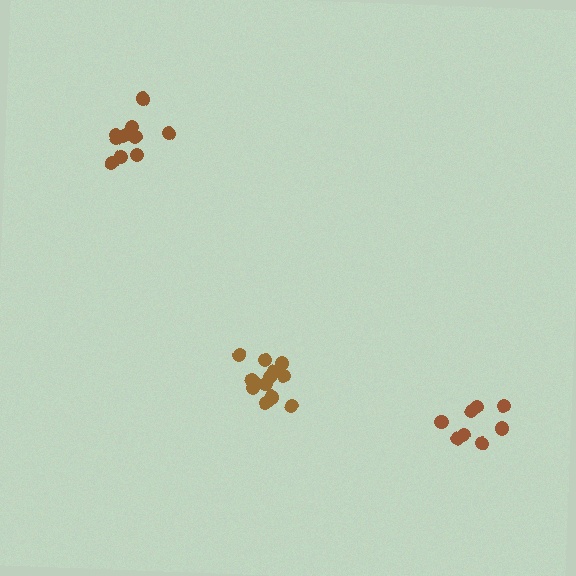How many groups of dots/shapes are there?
There are 3 groups.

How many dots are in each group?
Group 1: 13 dots, Group 2: 11 dots, Group 3: 8 dots (32 total).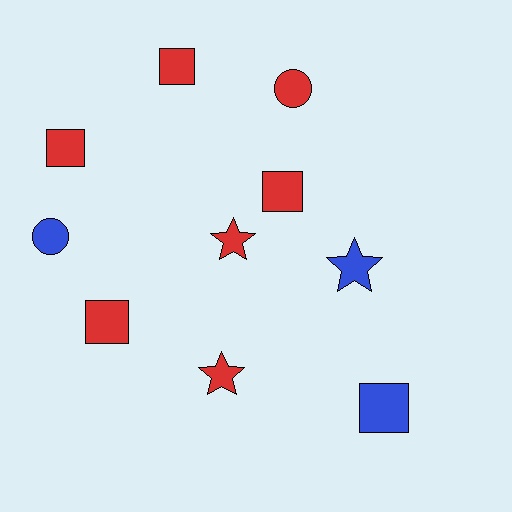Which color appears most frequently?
Red, with 7 objects.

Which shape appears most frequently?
Square, with 5 objects.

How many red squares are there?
There are 4 red squares.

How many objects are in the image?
There are 10 objects.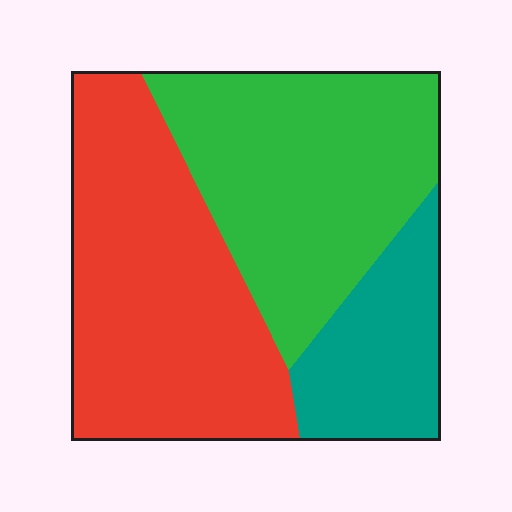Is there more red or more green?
Red.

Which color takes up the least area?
Teal, at roughly 20%.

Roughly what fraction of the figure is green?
Green covers 39% of the figure.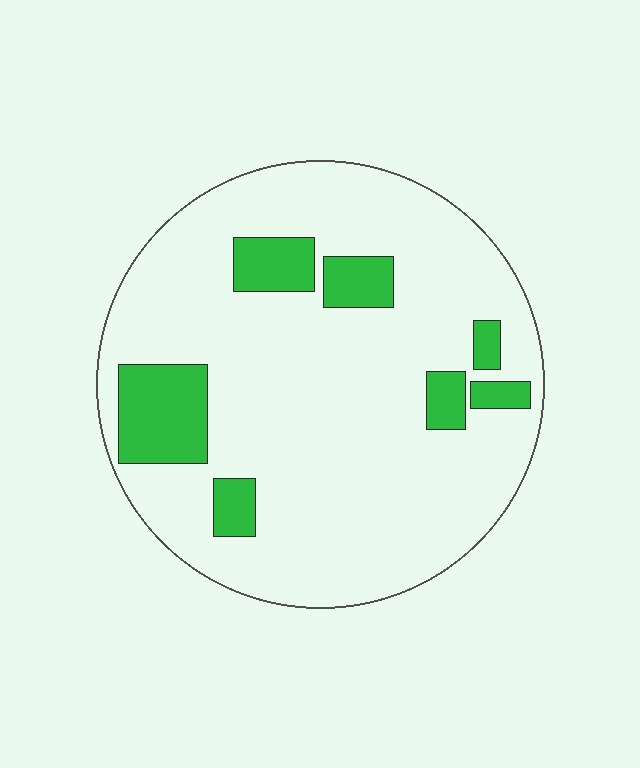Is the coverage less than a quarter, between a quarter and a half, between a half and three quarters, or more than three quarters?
Less than a quarter.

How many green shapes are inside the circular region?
7.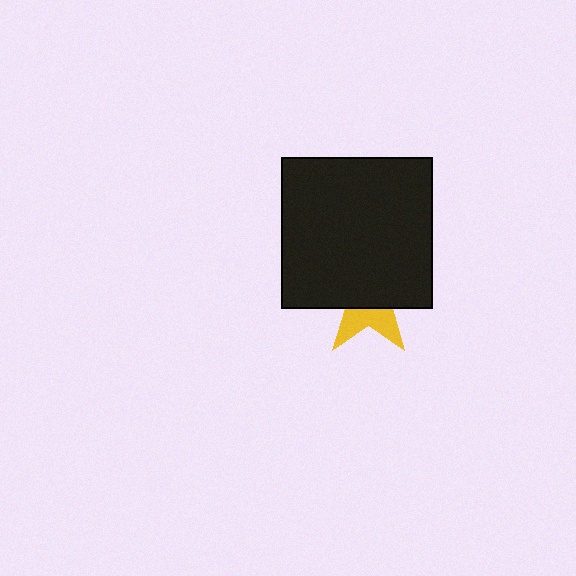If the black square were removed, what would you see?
You would see the complete yellow star.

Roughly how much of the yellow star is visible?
A small part of it is visible (roughly 35%).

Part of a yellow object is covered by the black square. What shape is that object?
It is a star.